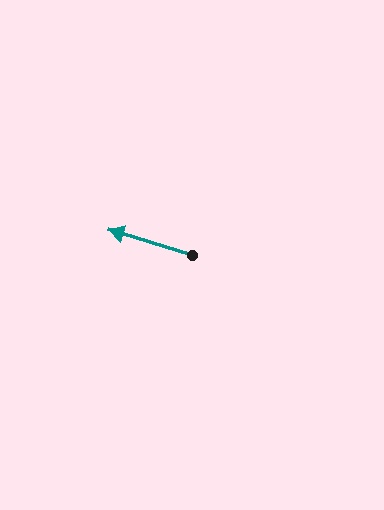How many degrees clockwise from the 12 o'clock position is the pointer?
Approximately 287 degrees.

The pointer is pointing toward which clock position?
Roughly 10 o'clock.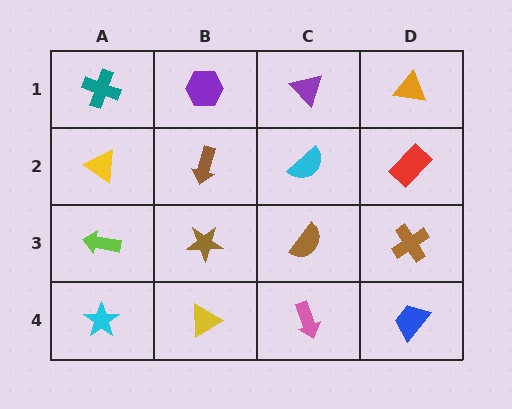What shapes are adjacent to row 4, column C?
A brown semicircle (row 3, column C), a yellow triangle (row 4, column B), a blue trapezoid (row 4, column D).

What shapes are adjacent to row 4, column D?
A brown cross (row 3, column D), a pink arrow (row 4, column C).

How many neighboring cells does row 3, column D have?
3.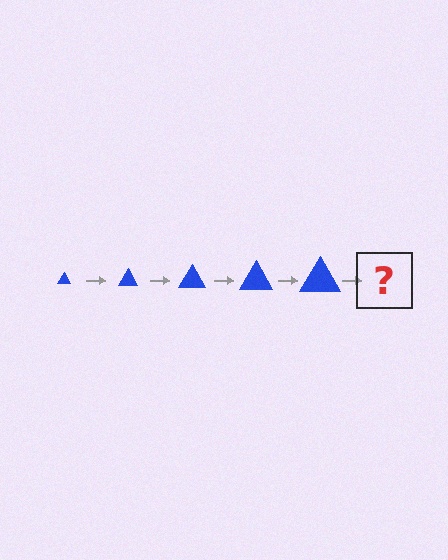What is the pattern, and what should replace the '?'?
The pattern is that the triangle gets progressively larger each step. The '?' should be a blue triangle, larger than the previous one.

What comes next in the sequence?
The next element should be a blue triangle, larger than the previous one.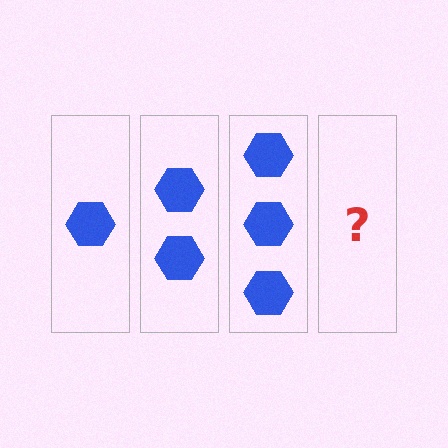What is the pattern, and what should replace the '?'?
The pattern is that each step adds one more hexagon. The '?' should be 4 hexagons.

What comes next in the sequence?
The next element should be 4 hexagons.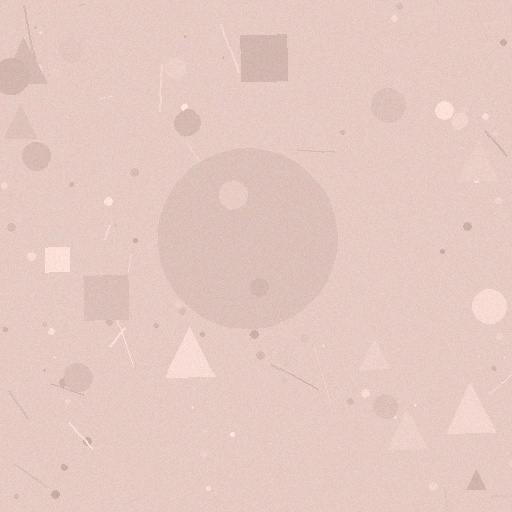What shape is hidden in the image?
A circle is hidden in the image.